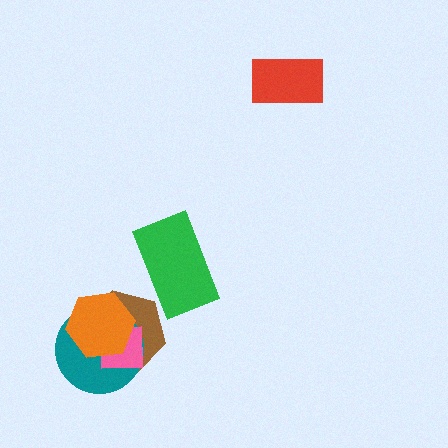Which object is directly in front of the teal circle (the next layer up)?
The pink square is directly in front of the teal circle.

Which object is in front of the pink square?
The orange hexagon is in front of the pink square.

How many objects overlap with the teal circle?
3 objects overlap with the teal circle.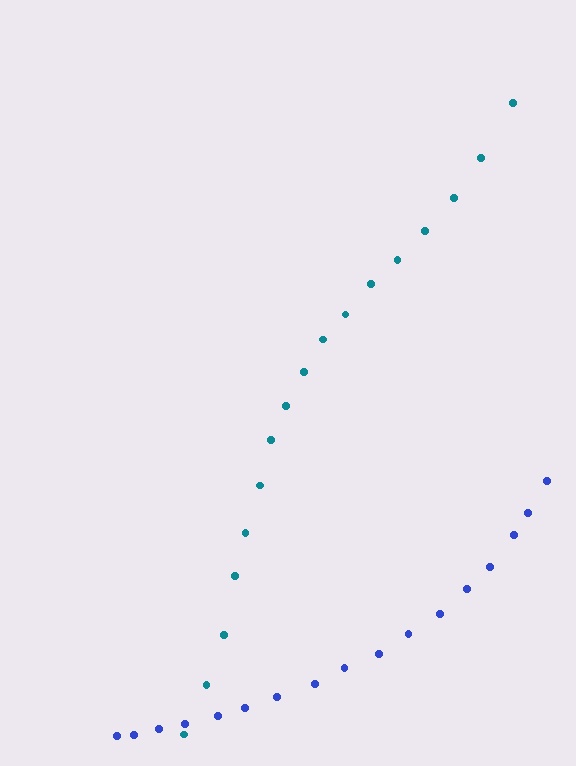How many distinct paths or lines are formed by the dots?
There are 2 distinct paths.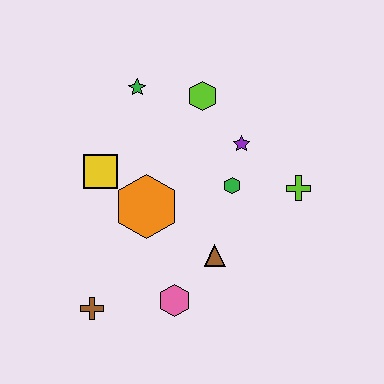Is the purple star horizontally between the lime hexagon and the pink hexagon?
No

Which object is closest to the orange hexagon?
The yellow square is closest to the orange hexagon.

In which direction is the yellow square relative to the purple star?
The yellow square is to the left of the purple star.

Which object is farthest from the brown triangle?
The green star is farthest from the brown triangle.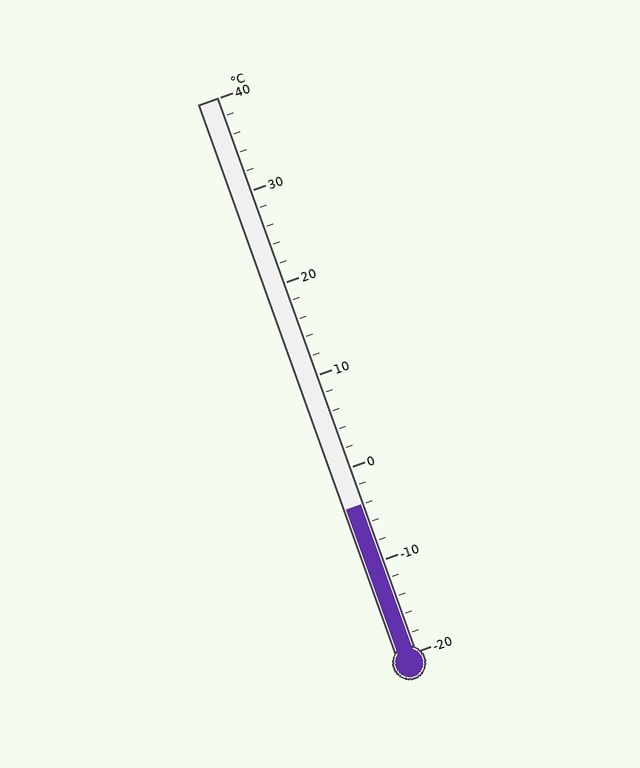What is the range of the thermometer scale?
The thermometer scale ranges from -20°C to 40°C.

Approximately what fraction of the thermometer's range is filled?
The thermometer is filled to approximately 25% of its range.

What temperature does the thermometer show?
The thermometer shows approximately -4°C.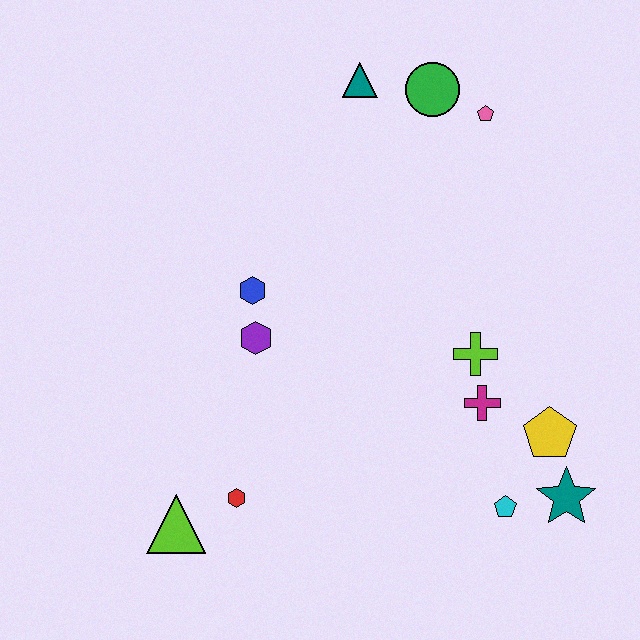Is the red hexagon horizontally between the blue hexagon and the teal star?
No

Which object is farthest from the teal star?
The teal triangle is farthest from the teal star.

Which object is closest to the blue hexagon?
The purple hexagon is closest to the blue hexagon.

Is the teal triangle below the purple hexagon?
No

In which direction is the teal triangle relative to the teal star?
The teal triangle is above the teal star.